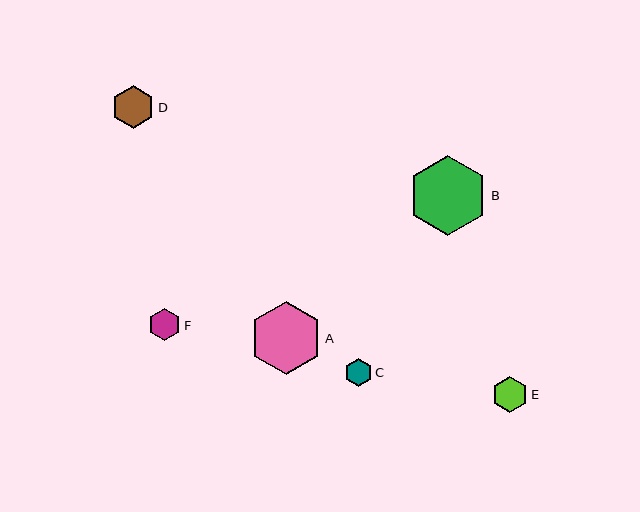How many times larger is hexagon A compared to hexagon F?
Hexagon A is approximately 2.3 times the size of hexagon F.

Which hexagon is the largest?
Hexagon B is the largest with a size of approximately 80 pixels.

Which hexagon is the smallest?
Hexagon C is the smallest with a size of approximately 28 pixels.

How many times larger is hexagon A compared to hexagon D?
Hexagon A is approximately 1.7 times the size of hexagon D.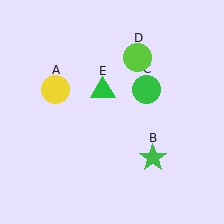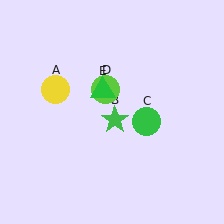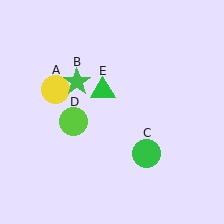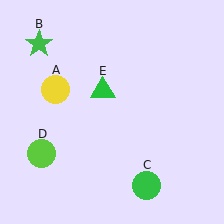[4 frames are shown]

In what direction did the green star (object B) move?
The green star (object B) moved up and to the left.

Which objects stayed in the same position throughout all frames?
Yellow circle (object A) and green triangle (object E) remained stationary.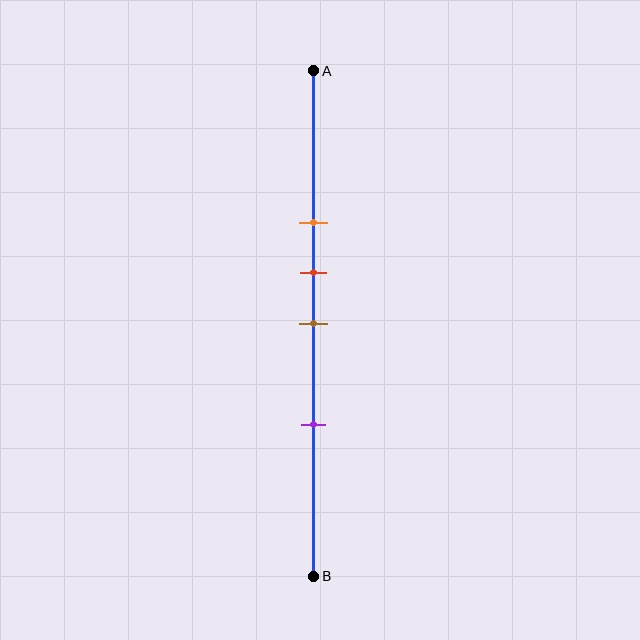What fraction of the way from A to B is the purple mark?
The purple mark is approximately 70% (0.7) of the way from A to B.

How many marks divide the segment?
There are 4 marks dividing the segment.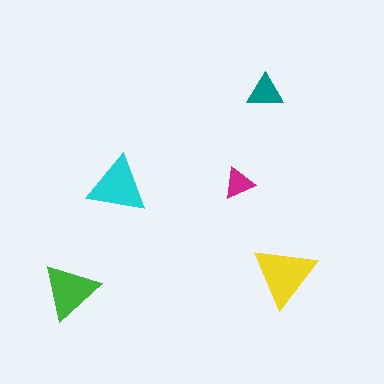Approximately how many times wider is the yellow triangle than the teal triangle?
About 2 times wider.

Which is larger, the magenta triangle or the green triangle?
The green one.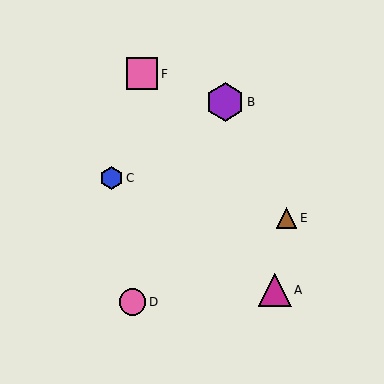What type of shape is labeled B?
Shape B is a purple hexagon.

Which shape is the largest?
The purple hexagon (labeled B) is the largest.